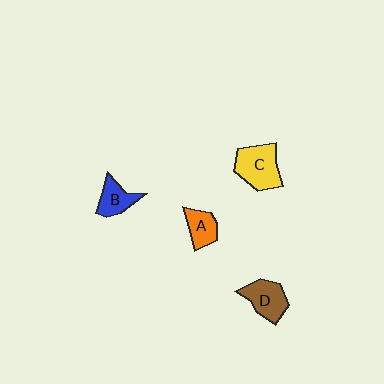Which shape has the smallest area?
Shape A (orange).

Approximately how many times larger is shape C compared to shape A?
Approximately 1.7 times.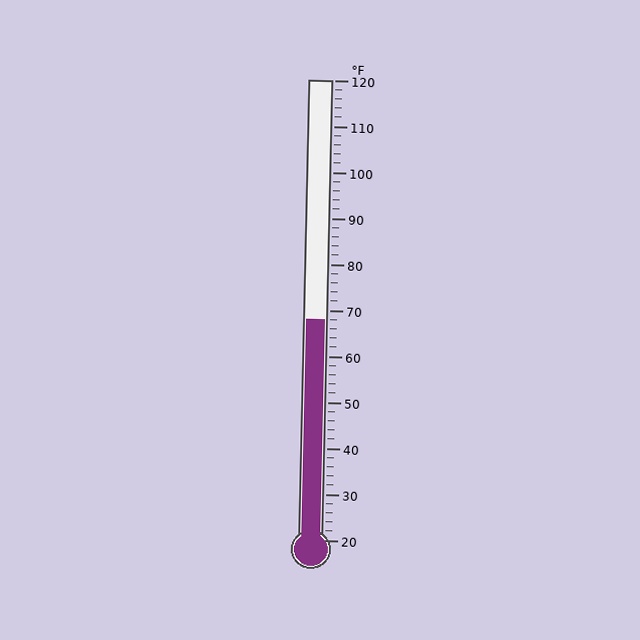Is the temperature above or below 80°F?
The temperature is below 80°F.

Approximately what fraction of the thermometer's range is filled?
The thermometer is filled to approximately 50% of its range.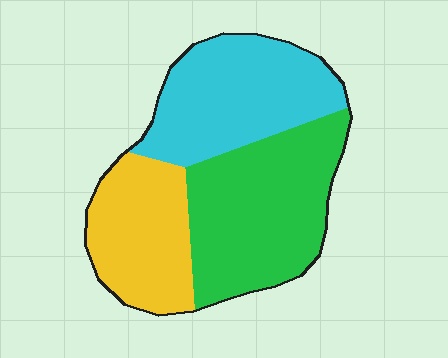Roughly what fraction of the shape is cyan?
Cyan takes up about one third (1/3) of the shape.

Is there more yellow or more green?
Green.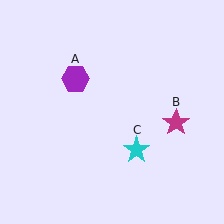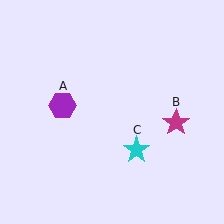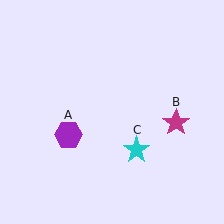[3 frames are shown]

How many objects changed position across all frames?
1 object changed position: purple hexagon (object A).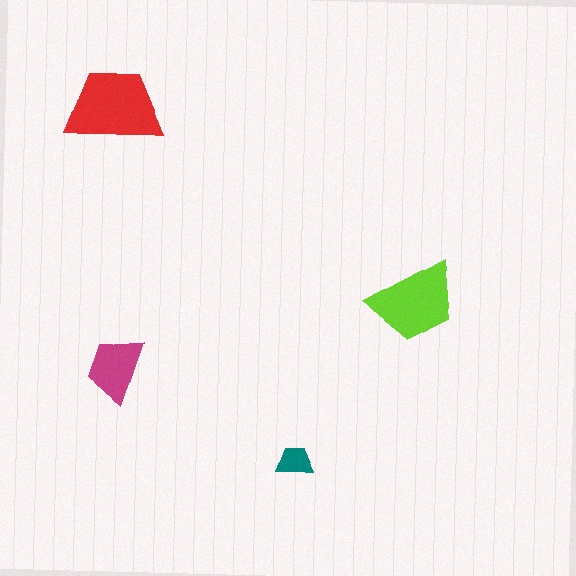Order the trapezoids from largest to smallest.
the red one, the lime one, the magenta one, the teal one.